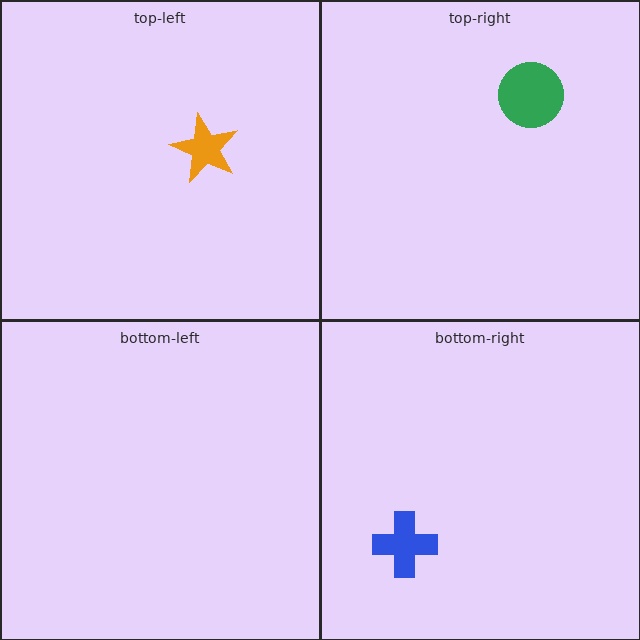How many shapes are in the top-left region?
1.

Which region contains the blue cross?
The bottom-right region.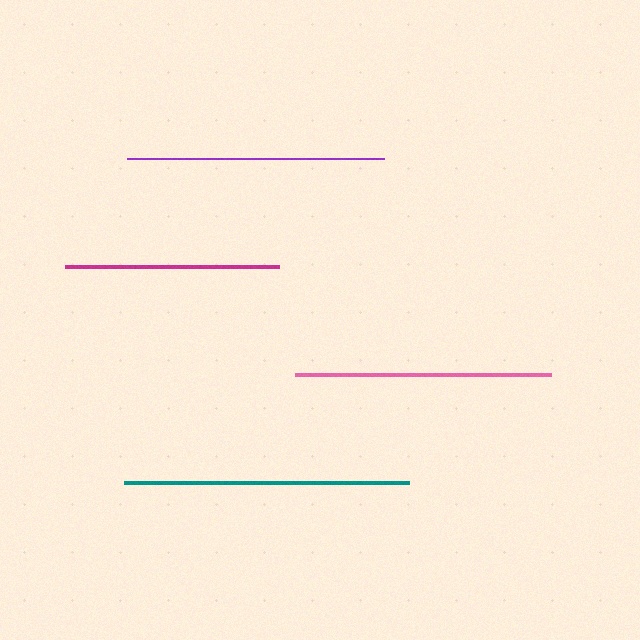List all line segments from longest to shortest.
From longest to shortest: teal, purple, pink, magenta.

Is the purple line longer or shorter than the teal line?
The teal line is longer than the purple line.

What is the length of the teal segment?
The teal segment is approximately 285 pixels long.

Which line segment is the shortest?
The magenta line is the shortest at approximately 214 pixels.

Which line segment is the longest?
The teal line is the longest at approximately 285 pixels.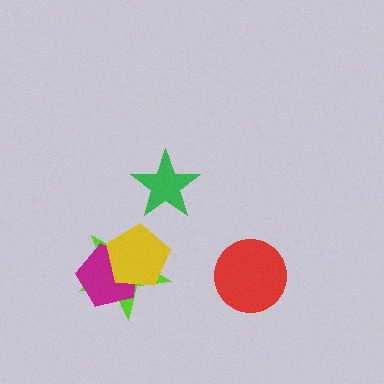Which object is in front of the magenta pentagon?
The yellow pentagon is in front of the magenta pentagon.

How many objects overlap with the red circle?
0 objects overlap with the red circle.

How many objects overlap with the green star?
0 objects overlap with the green star.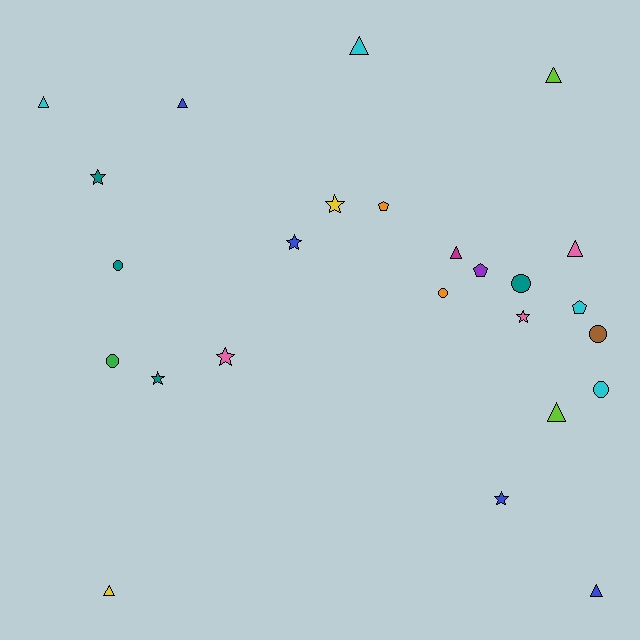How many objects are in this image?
There are 25 objects.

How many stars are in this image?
There are 7 stars.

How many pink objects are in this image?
There are 3 pink objects.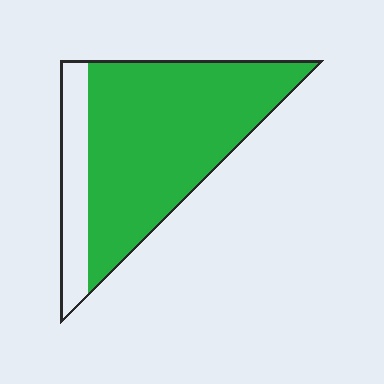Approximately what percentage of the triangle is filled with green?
Approximately 80%.